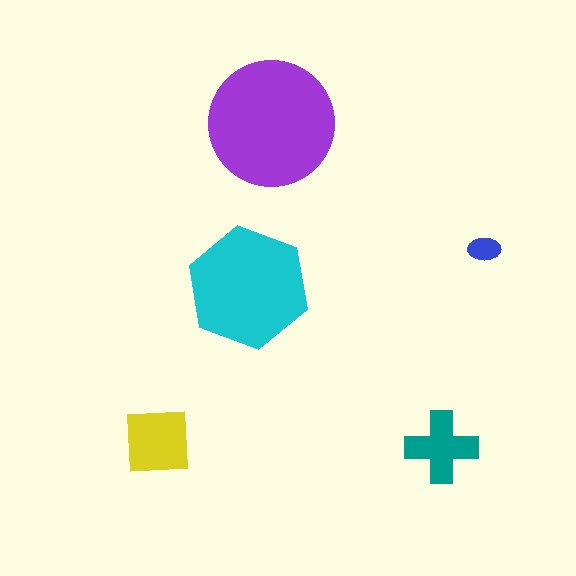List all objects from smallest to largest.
The blue ellipse, the teal cross, the yellow square, the cyan hexagon, the purple circle.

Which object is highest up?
The purple circle is topmost.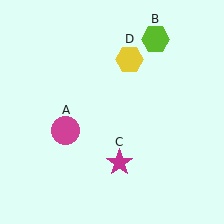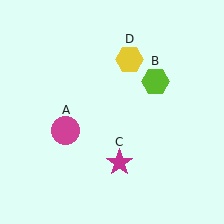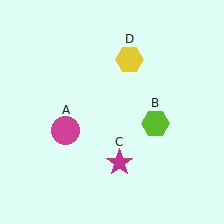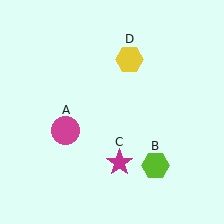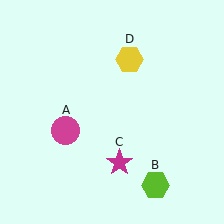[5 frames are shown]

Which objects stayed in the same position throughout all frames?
Magenta circle (object A) and magenta star (object C) and yellow hexagon (object D) remained stationary.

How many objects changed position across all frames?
1 object changed position: lime hexagon (object B).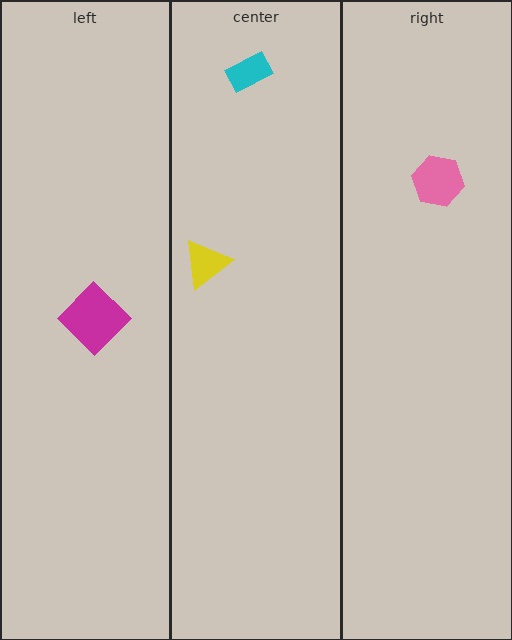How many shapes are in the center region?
2.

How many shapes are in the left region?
1.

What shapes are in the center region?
The yellow triangle, the cyan rectangle.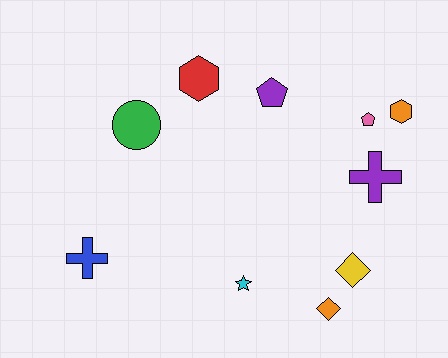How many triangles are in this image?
There are no triangles.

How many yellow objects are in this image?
There is 1 yellow object.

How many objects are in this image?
There are 10 objects.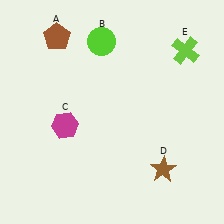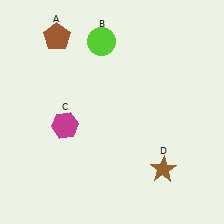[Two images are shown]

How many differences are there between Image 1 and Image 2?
There is 1 difference between the two images.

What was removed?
The lime cross (E) was removed in Image 2.